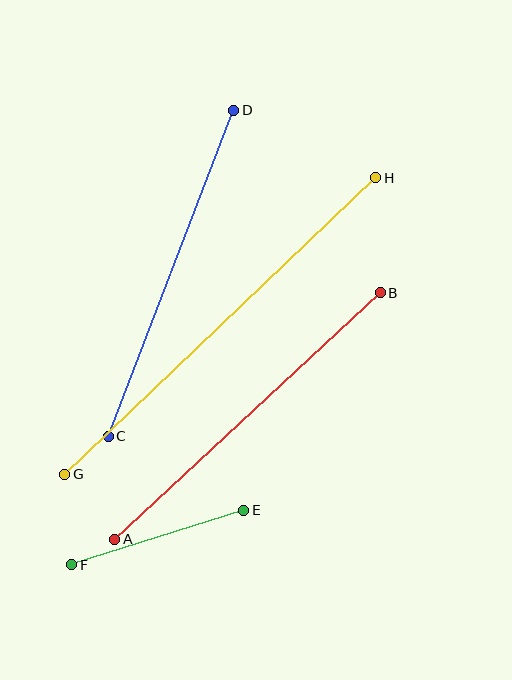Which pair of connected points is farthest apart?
Points G and H are farthest apart.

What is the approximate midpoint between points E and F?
The midpoint is at approximately (158, 538) pixels.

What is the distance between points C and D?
The distance is approximately 349 pixels.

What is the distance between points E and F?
The distance is approximately 180 pixels.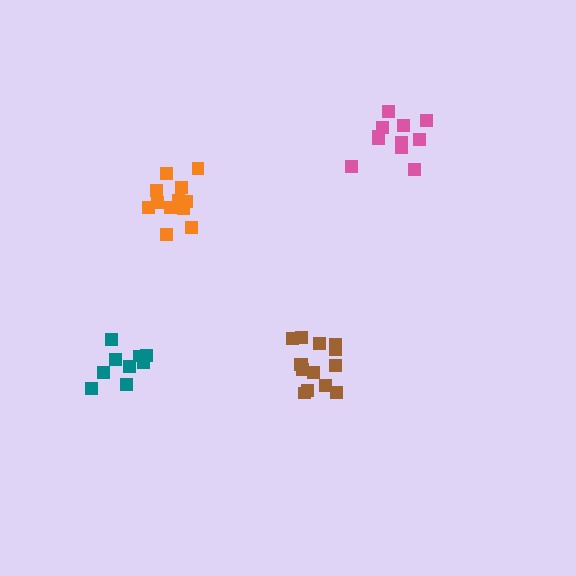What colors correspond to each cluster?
The clusters are colored: teal, brown, pink, orange.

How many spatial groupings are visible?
There are 4 spatial groupings.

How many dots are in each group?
Group 1: 9 dots, Group 2: 14 dots, Group 3: 12 dots, Group 4: 12 dots (47 total).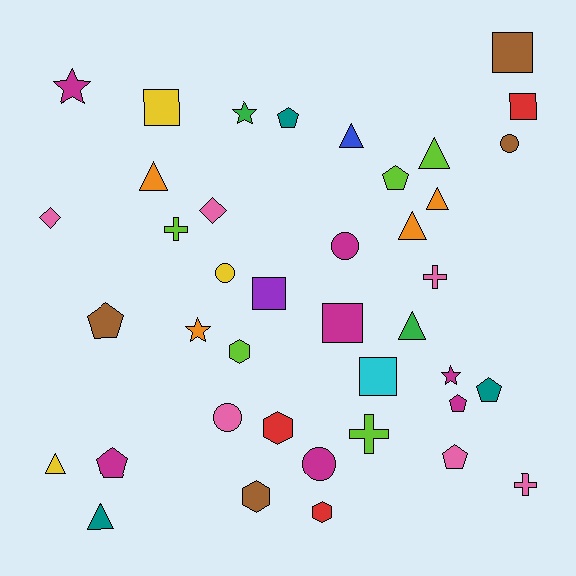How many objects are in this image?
There are 40 objects.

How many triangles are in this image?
There are 8 triangles.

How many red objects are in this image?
There are 3 red objects.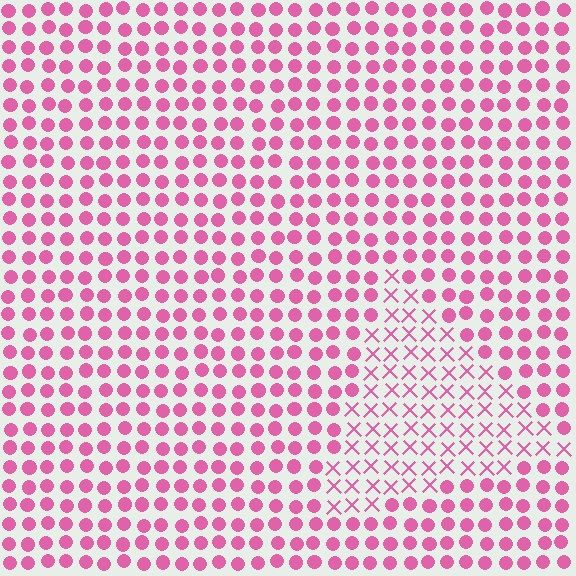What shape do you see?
I see a triangle.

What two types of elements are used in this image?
The image uses X marks inside the triangle region and circles outside it.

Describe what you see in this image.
The image is filled with small pink elements arranged in a uniform grid. A triangle-shaped region contains X marks, while the surrounding area contains circles. The boundary is defined purely by the change in element shape.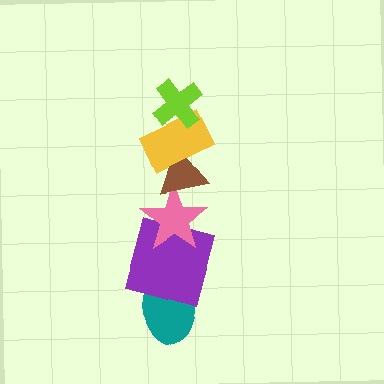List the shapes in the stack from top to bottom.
From top to bottom: the lime cross, the yellow rectangle, the brown triangle, the pink star, the purple square, the teal ellipse.